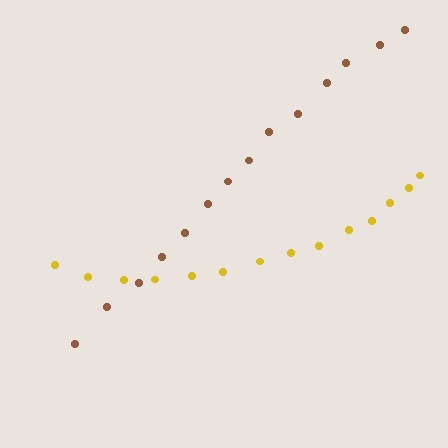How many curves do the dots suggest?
There are 2 distinct paths.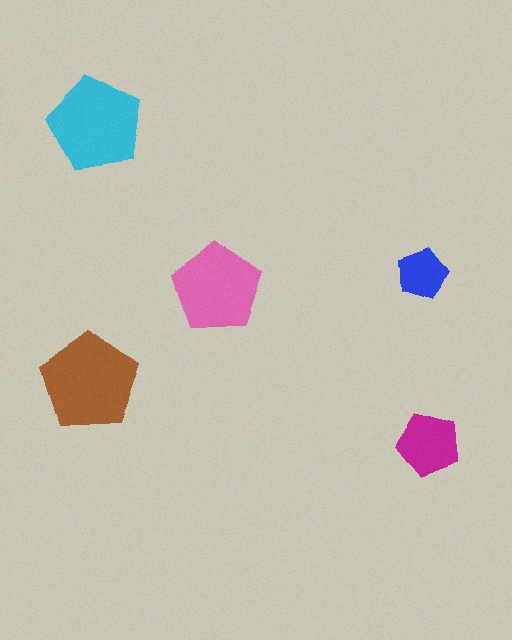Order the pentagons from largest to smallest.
the brown one, the cyan one, the pink one, the magenta one, the blue one.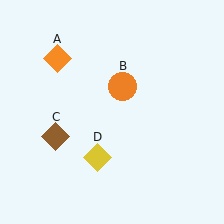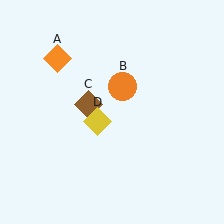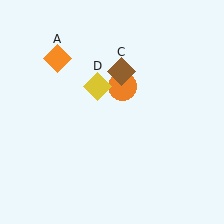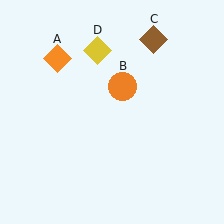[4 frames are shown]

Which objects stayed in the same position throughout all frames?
Orange diamond (object A) and orange circle (object B) remained stationary.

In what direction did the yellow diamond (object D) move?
The yellow diamond (object D) moved up.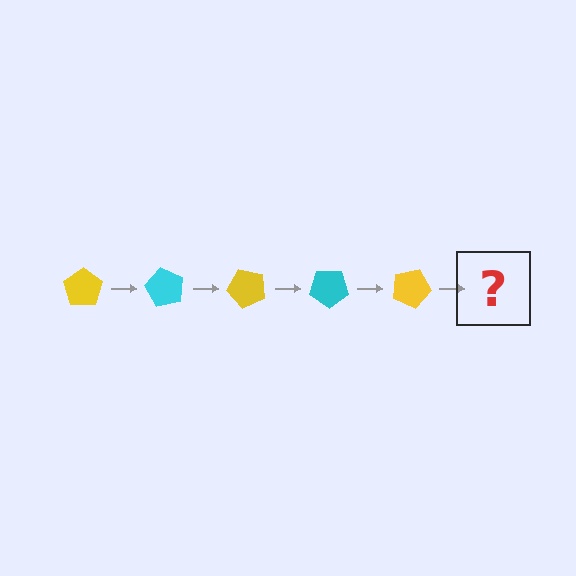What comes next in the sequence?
The next element should be a cyan pentagon, rotated 300 degrees from the start.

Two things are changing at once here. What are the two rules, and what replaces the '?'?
The two rules are that it rotates 60 degrees each step and the color cycles through yellow and cyan. The '?' should be a cyan pentagon, rotated 300 degrees from the start.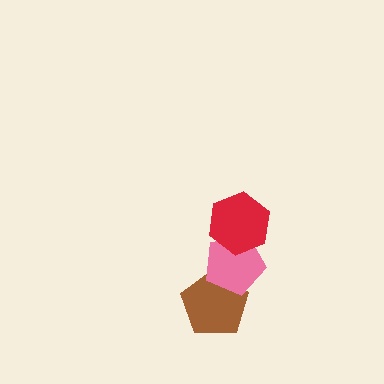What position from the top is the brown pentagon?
The brown pentagon is 3rd from the top.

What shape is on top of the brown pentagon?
The pink pentagon is on top of the brown pentagon.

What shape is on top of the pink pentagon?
The red hexagon is on top of the pink pentagon.